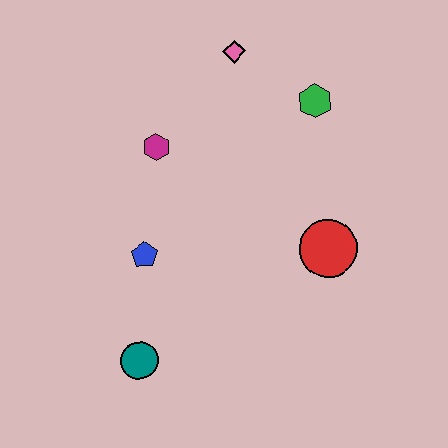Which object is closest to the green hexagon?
The pink diamond is closest to the green hexagon.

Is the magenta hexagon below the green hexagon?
Yes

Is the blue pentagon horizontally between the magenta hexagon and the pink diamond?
No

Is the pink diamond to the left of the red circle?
Yes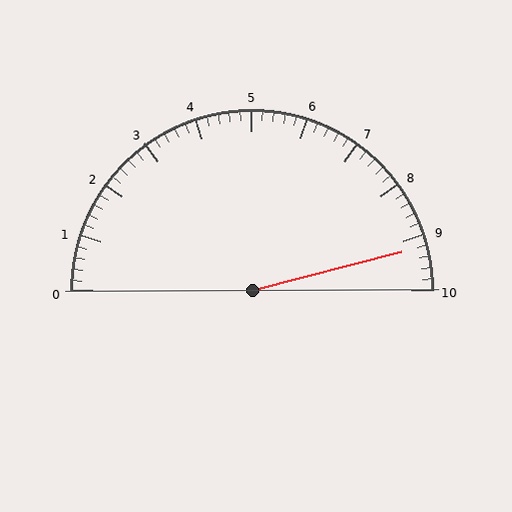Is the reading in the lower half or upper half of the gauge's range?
The reading is in the upper half of the range (0 to 10).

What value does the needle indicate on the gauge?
The needle indicates approximately 9.2.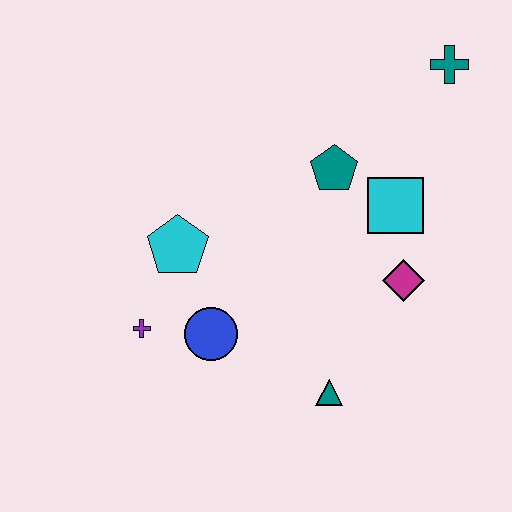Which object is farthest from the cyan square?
The purple cross is farthest from the cyan square.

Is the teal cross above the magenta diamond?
Yes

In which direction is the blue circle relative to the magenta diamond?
The blue circle is to the left of the magenta diamond.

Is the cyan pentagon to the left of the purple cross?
No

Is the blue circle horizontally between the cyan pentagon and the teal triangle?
Yes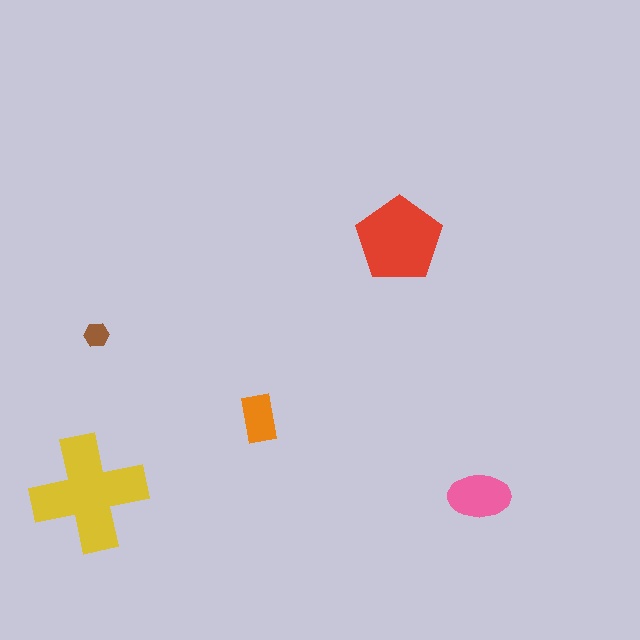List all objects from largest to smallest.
The yellow cross, the red pentagon, the pink ellipse, the orange rectangle, the brown hexagon.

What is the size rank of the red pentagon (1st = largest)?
2nd.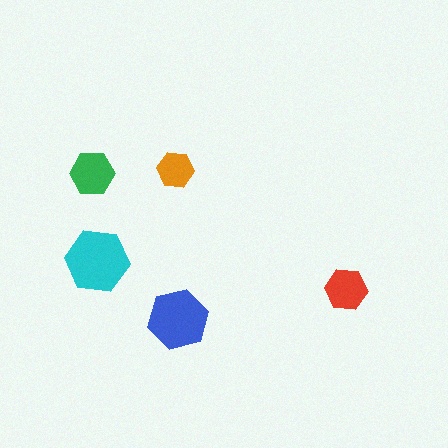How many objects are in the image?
There are 5 objects in the image.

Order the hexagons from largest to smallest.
the cyan one, the blue one, the green one, the red one, the orange one.